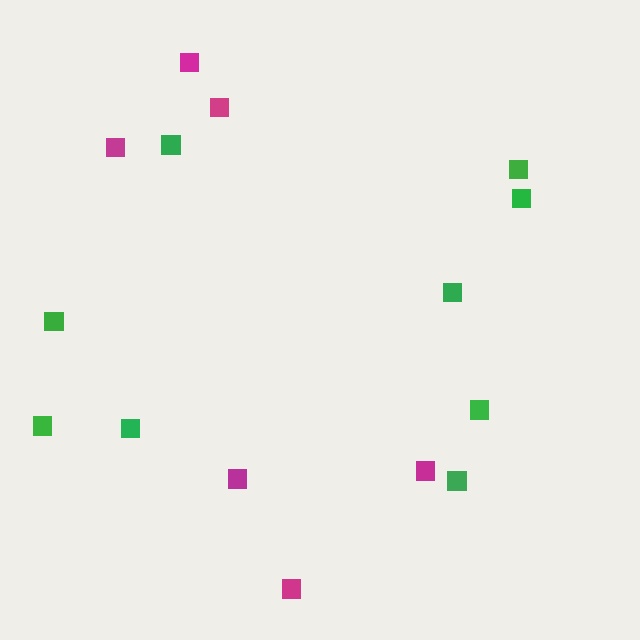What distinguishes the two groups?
There are 2 groups: one group of green squares (9) and one group of magenta squares (6).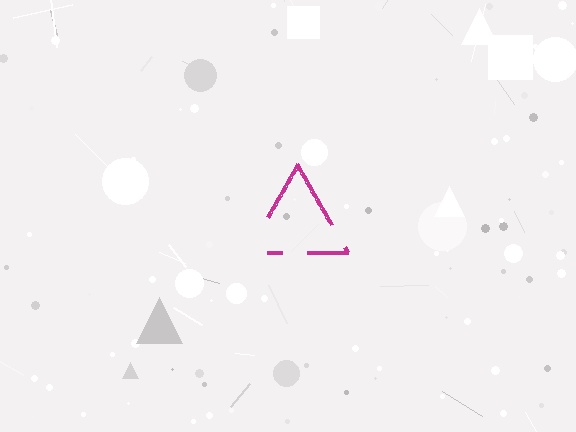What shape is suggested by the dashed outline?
The dashed outline suggests a triangle.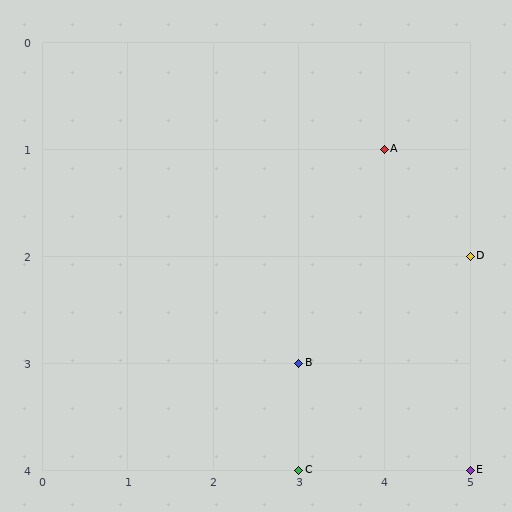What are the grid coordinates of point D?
Point D is at grid coordinates (5, 2).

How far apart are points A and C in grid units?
Points A and C are 1 column and 3 rows apart (about 3.2 grid units diagonally).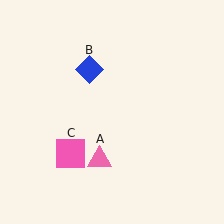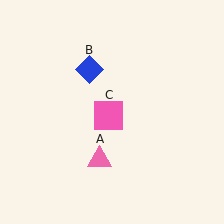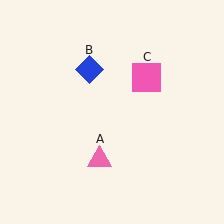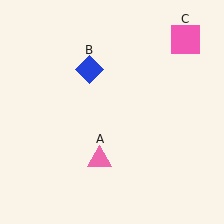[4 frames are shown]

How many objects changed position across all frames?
1 object changed position: pink square (object C).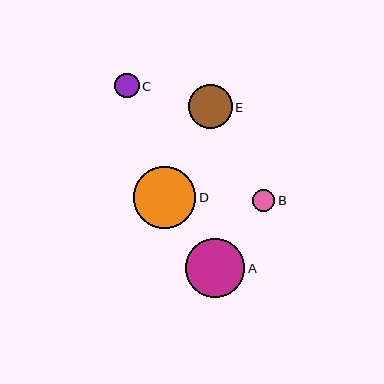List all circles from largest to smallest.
From largest to smallest: D, A, E, C, B.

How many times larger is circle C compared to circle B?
Circle C is approximately 1.1 times the size of circle B.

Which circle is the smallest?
Circle B is the smallest with a size of approximately 22 pixels.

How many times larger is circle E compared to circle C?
Circle E is approximately 1.8 times the size of circle C.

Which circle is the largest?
Circle D is the largest with a size of approximately 62 pixels.